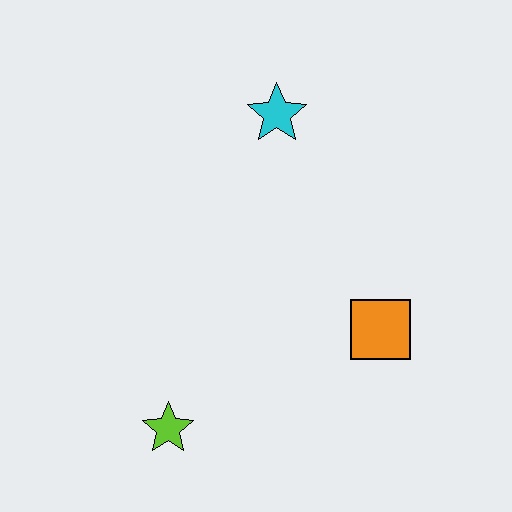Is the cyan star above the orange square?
Yes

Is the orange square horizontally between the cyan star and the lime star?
No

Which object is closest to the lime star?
The orange square is closest to the lime star.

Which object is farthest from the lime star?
The cyan star is farthest from the lime star.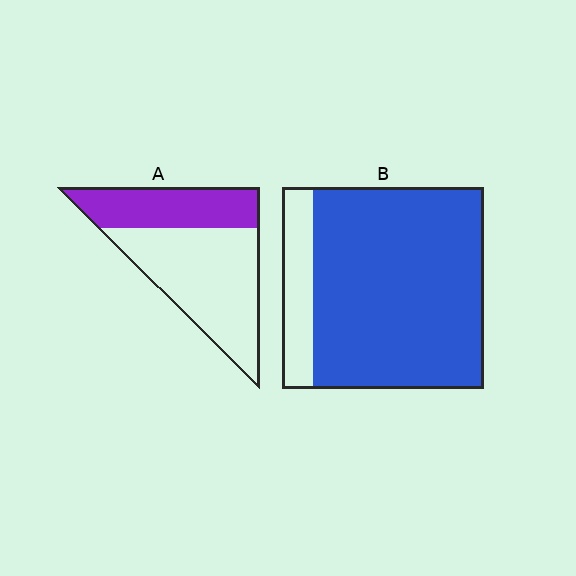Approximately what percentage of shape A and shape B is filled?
A is approximately 35% and B is approximately 85%.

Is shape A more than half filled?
No.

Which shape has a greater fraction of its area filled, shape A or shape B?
Shape B.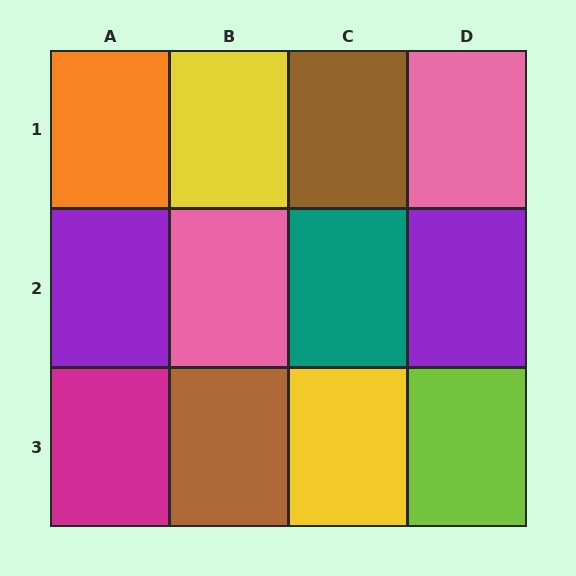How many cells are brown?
2 cells are brown.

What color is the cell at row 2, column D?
Purple.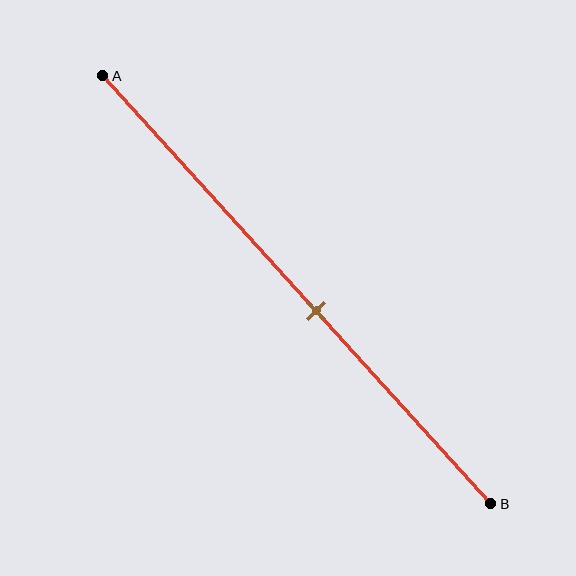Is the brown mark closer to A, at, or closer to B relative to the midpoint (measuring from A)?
The brown mark is closer to point B than the midpoint of segment AB.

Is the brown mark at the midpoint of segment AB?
No, the mark is at about 55% from A, not at the 50% midpoint.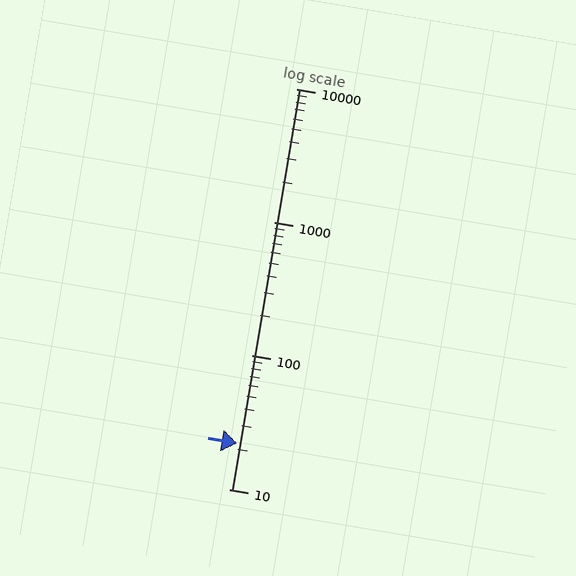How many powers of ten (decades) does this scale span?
The scale spans 3 decades, from 10 to 10000.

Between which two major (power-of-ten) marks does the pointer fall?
The pointer is between 10 and 100.